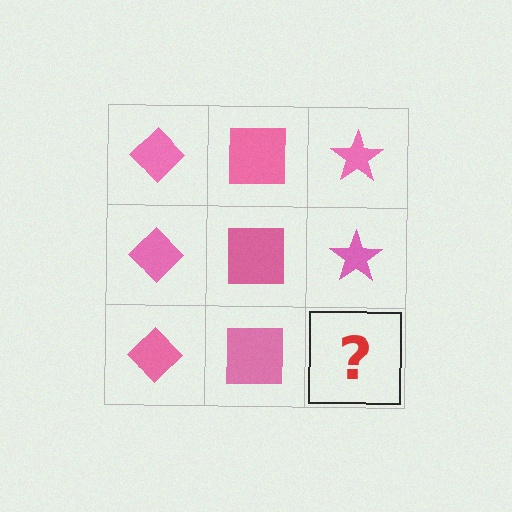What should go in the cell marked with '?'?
The missing cell should contain a pink star.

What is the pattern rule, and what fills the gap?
The rule is that each column has a consistent shape. The gap should be filled with a pink star.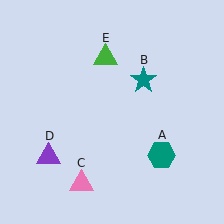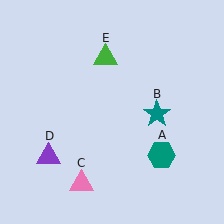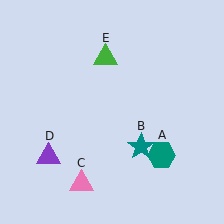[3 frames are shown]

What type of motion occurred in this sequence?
The teal star (object B) rotated clockwise around the center of the scene.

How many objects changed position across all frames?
1 object changed position: teal star (object B).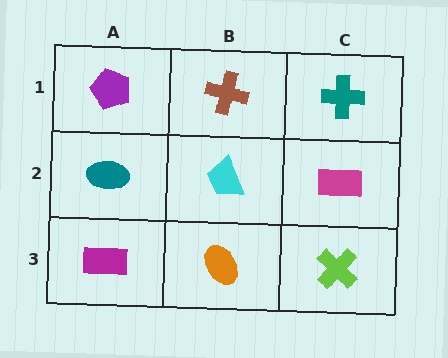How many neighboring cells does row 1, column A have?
2.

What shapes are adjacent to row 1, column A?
A teal ellipse (row 2, column A), a brown cross (row 1, column B).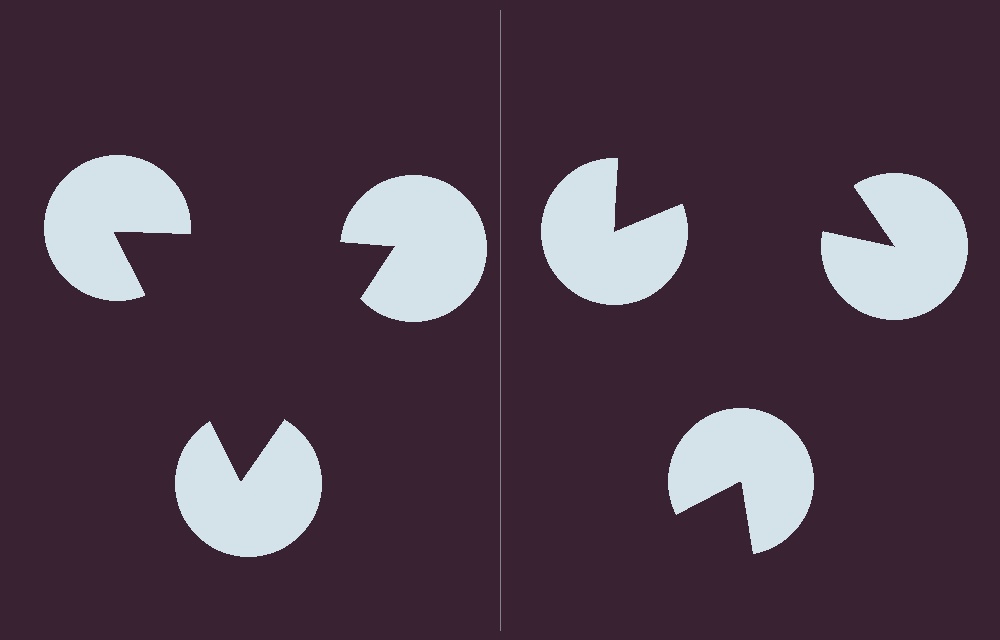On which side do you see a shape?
An illusory triangle appears on the left side. On the right side the wedge cuts are rotated, so no coherent shape forms.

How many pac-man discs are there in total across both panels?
6 — 3 on each side.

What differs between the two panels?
The pac-man discs are positioned identically on both sides; only the wedge orientations differ. On the left they align to a triangle; on the right they are misaligned.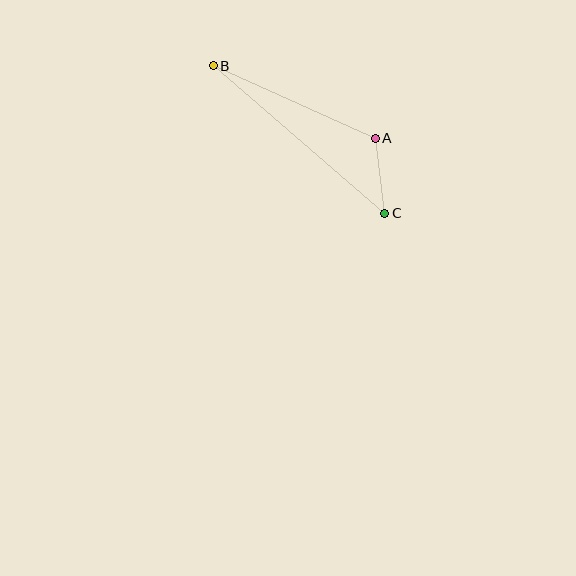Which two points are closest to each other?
Points A and C are closest to each other.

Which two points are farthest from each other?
Points B and C are farthest from each other.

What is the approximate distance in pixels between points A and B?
The distance between A and B is approximately 177 pixels.